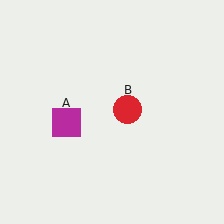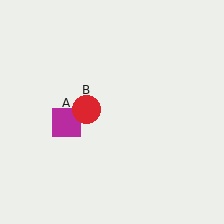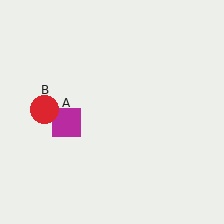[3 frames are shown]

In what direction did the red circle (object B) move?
The red circle (object B) moved left.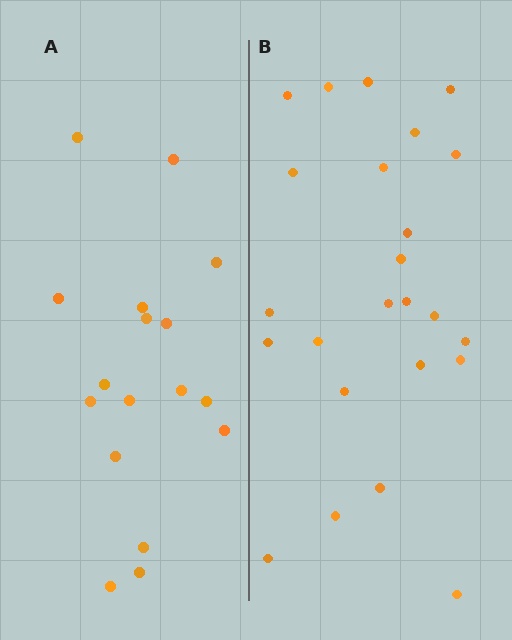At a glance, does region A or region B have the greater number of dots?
Region B (the right region) has more dots.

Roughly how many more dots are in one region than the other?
Region B has roughly 8 or so more dots than region A.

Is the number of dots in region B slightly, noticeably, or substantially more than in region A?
Region B has noticeably more, but not dramatically so. The ratio is roughly 1.4 to 1.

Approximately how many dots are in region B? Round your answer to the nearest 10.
About 20 dots. (The exact count is 24, which rounds to 20.)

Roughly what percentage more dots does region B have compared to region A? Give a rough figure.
About 40% more.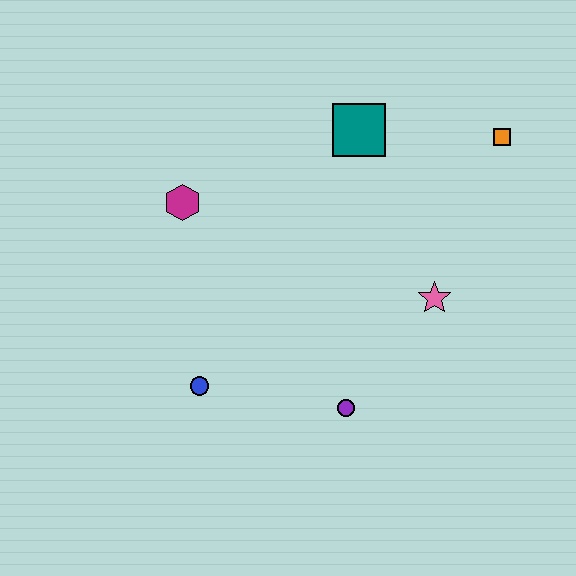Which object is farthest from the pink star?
The magenta hexagon is farthest from the pink star.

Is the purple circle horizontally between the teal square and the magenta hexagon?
Yes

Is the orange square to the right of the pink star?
Yes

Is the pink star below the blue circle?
No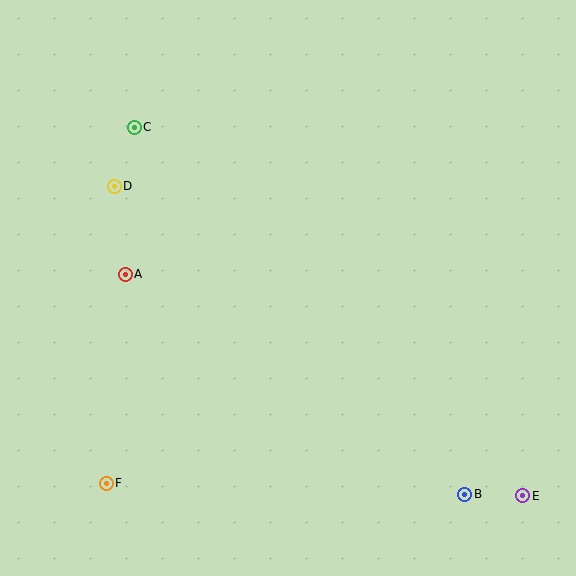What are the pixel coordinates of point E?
Point E is at (523, 496).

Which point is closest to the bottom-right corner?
Point E is closest to the bottom-right corner.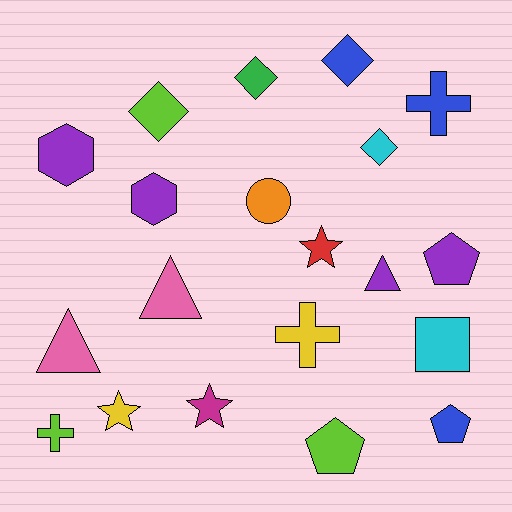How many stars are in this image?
There are 3 stars.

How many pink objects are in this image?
There are 2 pink objects.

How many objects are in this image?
There are 20 objects.